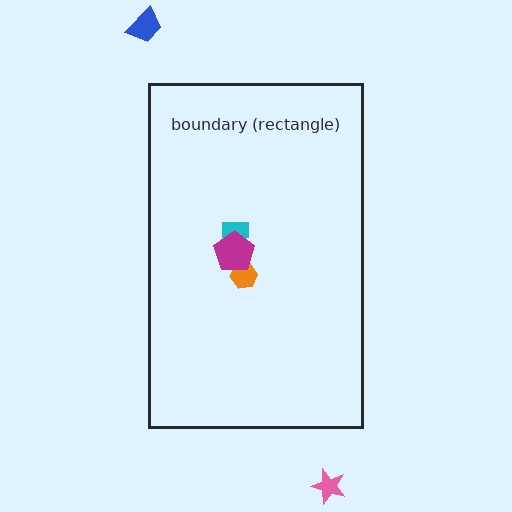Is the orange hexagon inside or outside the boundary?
Inside.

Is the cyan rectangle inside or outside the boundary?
Inside.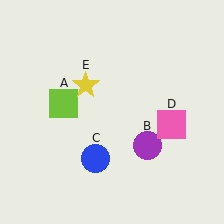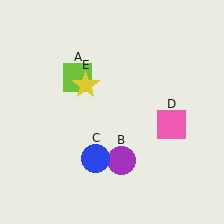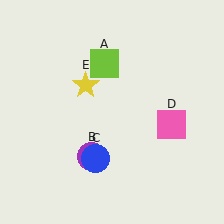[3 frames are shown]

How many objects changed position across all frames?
2 objects changed position: lime square (object A), purple circle (object B).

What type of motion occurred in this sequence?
The lime square (object A), purple circle (object B) rotated clockwise around the center of the scene.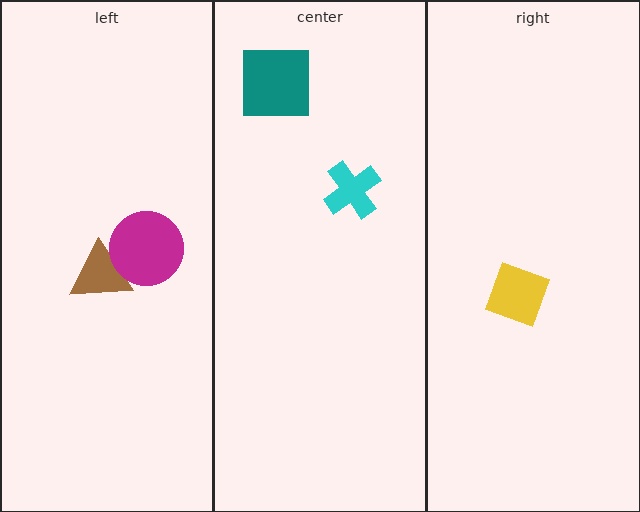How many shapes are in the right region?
1.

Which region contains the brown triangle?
The left region.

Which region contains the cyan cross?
The center region.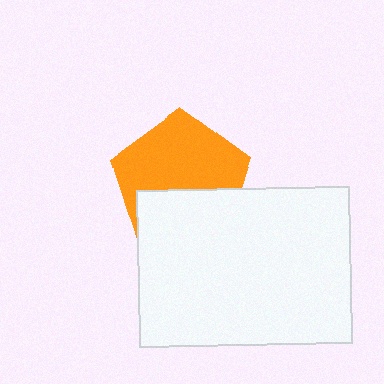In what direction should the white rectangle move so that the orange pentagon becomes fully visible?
The white rectangle should move down. That is the shortest direction to clear the overlap and leave the orange pentagon fully visible.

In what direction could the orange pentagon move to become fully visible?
The orange pentagon could move up. That would shift it out from behind the white rectangle entirely.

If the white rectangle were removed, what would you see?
You would see the complete orange pentagon.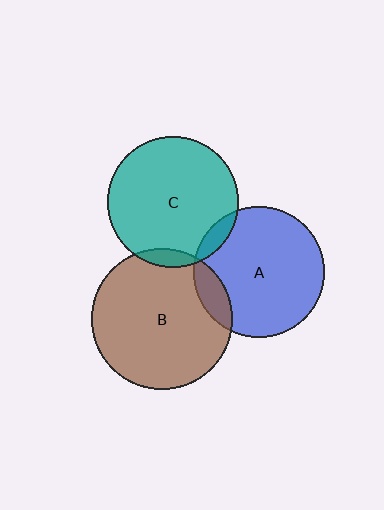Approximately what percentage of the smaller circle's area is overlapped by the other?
Approximately 5%.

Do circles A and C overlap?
Yes.